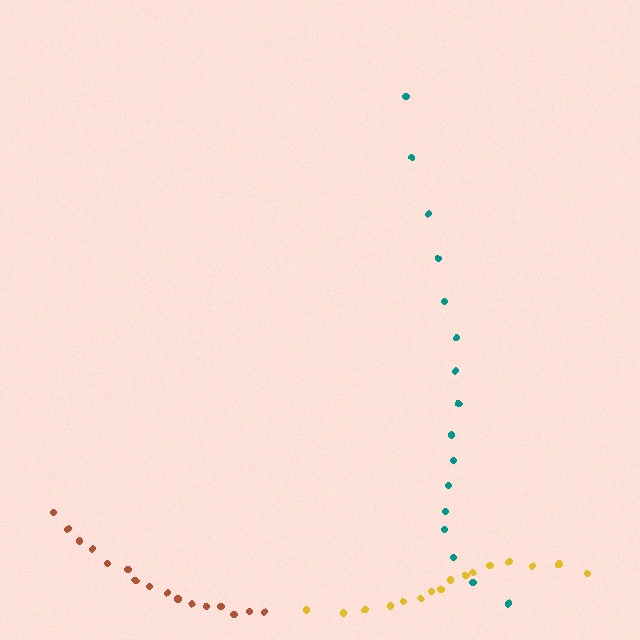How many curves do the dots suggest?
There are 3 distinct paths.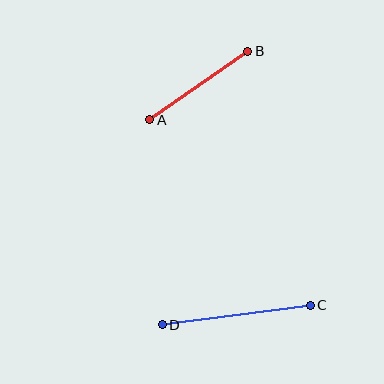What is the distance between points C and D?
The distance is approximately 149 pixels.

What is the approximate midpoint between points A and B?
The midpoint is at approximately (199, 86) pixels.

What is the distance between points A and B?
The distance is approximately 119 pixels.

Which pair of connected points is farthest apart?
Points C and D are farthest apart.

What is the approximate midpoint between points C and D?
The midpoint is at approximately (236, 315) pixels.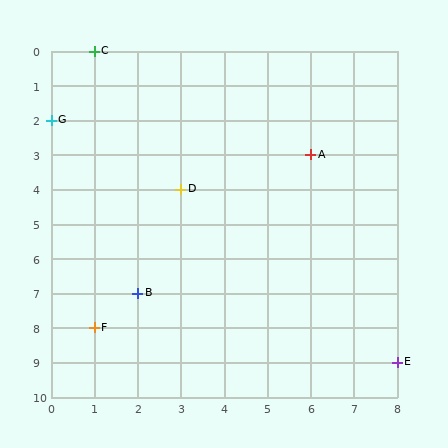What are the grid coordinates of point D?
Point D is at grid coordinates (3, 4).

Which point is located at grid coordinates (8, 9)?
Point E is at (8, 9).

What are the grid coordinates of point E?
Point E is at grid coordinates (8, 9).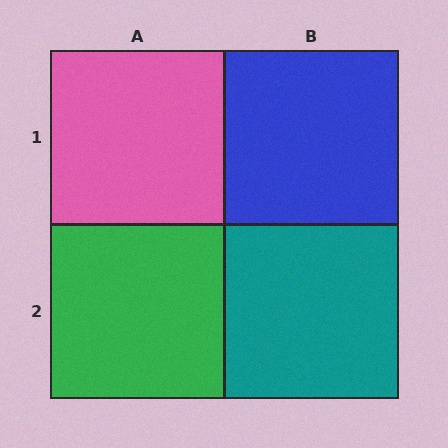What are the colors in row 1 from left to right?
Pink, blue.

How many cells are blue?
1 cell is blue.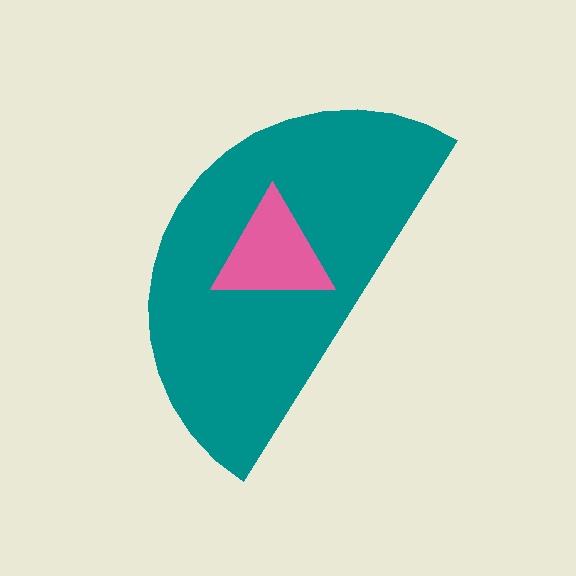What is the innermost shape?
The pink triangle.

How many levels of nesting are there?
2.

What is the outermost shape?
The teal semicircle.